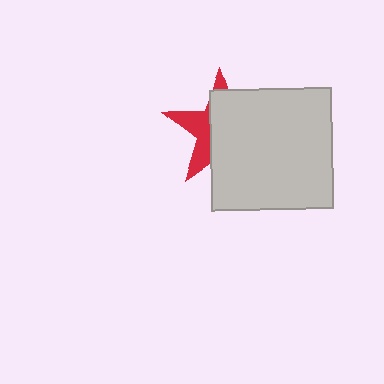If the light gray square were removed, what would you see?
You would see the complete red star.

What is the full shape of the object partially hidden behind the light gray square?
The partially hidden object is a red star.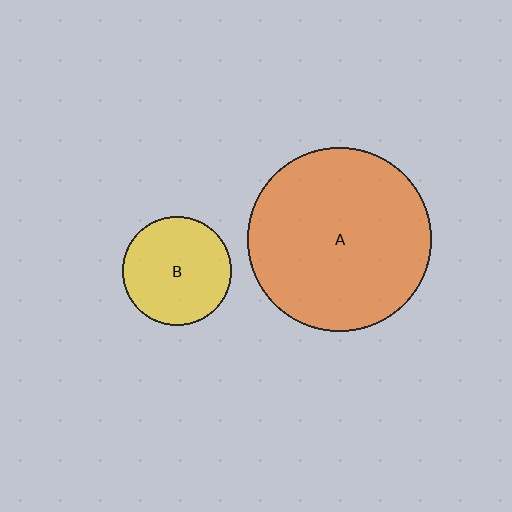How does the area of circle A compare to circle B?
Approximately 2.8 times.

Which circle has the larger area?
Circle A (orange).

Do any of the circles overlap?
No, none of the circles overlap.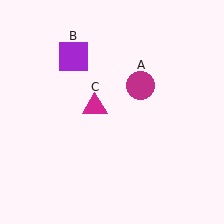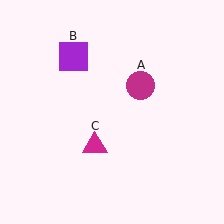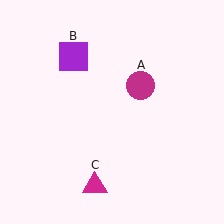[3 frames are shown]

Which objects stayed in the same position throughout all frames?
Magenta circle (object A) and purple square (object B) remained stationary.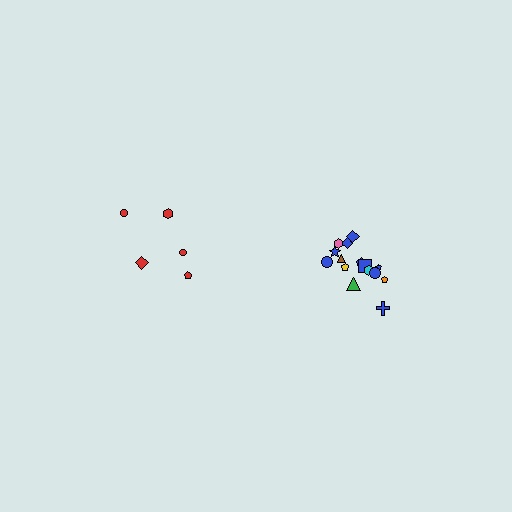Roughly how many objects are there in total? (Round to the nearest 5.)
Roughly 20 objects in total.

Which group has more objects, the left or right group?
The right group.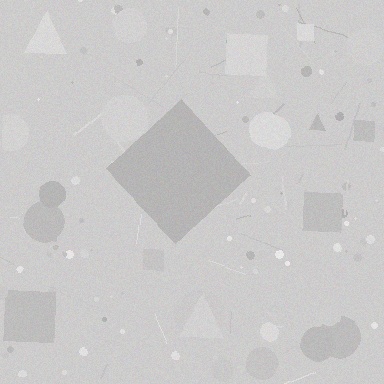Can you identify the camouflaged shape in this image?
The camouflaged shape is a diamond.